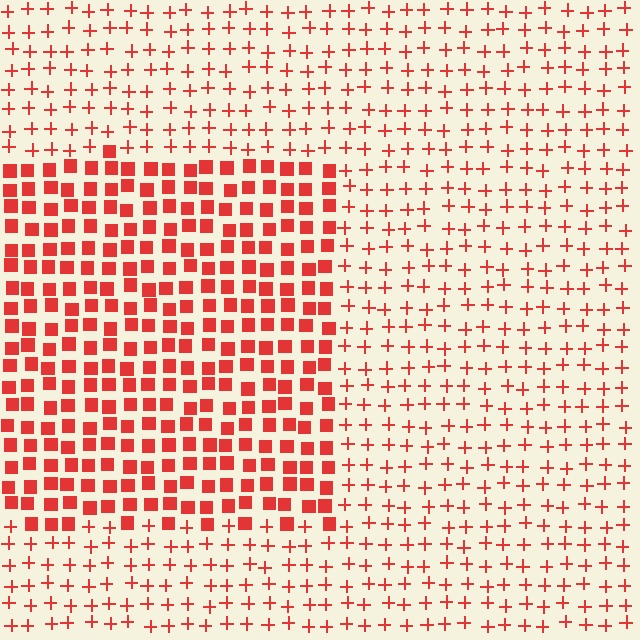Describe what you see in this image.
The image is filled with small red elements arranged in a uniform grid. A rectangle-shaped region contains squares, while the surrounding area contains plus signs. The boundary is defined purely by the change in element shape.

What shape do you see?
I see a rectangle.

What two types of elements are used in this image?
The image uses squares inside the rectangle region and plus signs outside it.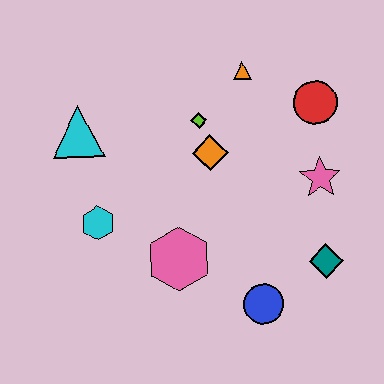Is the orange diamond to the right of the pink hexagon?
Yes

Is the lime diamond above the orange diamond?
Yes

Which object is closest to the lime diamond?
The orange diamond is closest to the lime diamond.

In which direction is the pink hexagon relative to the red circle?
The pink hexagon is below the red circle.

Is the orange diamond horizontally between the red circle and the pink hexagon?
Yes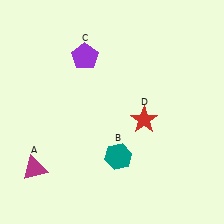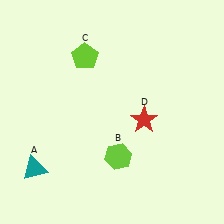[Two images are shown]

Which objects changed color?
A changed from magenta to teal. B changed from teal to lime. C changed from purple to lime.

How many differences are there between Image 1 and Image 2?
There are 3 differences between the two images.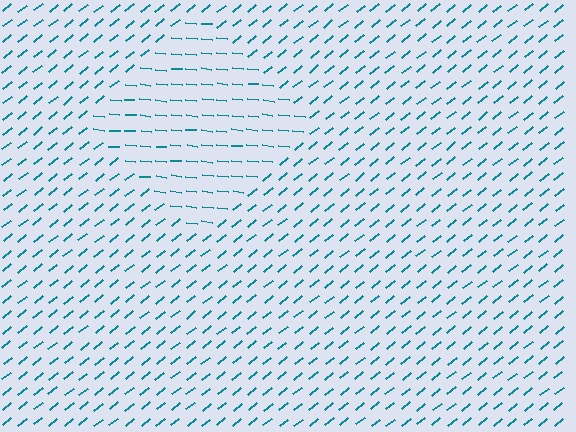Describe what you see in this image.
The image is filled with small teal line segments. A diamond region in the image has lines oriented differently from the surrounding lines, creating a visible texture boundary.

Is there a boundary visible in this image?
Yes, there is a texture boundary formed by a change in line orientation.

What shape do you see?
I see a diamond.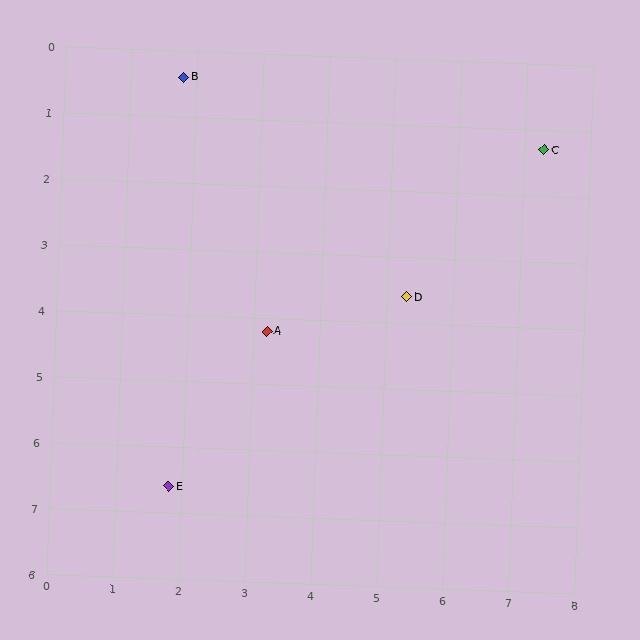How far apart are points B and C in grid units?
Points B and C are about 5.6 grid units apart.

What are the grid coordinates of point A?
Point A is at approximately (3.2, 4.2).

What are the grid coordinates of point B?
Point B is at approximately (1.8, 0.4).